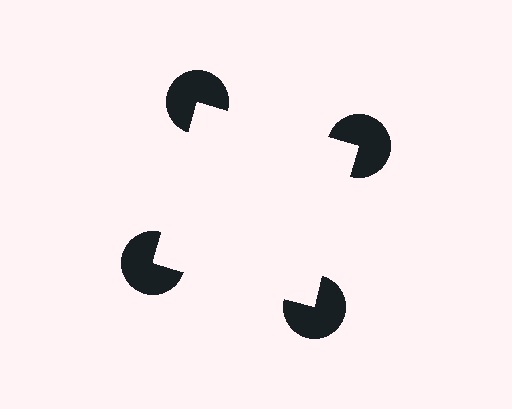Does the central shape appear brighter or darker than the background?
It typically appears slightly brighter than the background, even though no actual brightness change is drawn.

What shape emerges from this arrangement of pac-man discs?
An illusory square — its edges are inferred from the aligned wedge cuts in the pac-man discs, not physically drawn.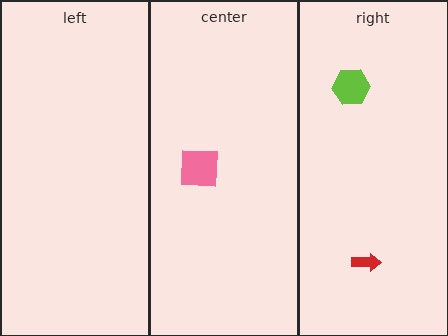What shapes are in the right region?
The lime hexagon, the red arrow.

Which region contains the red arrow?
The right region.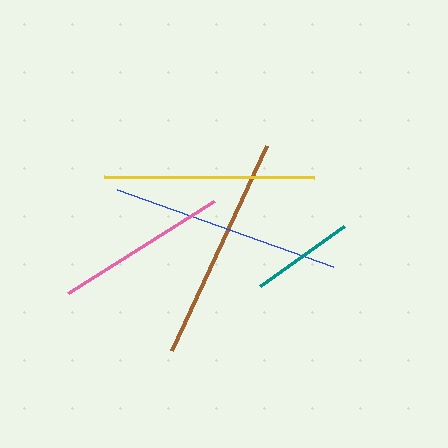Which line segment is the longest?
The blue line is the longest at approximately 229 pixels.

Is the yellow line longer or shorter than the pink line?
The yellow line is longer than the pink line.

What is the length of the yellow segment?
The yellow segment is approximately 210 pixels long.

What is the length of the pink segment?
The pink segment is approximately 173 pixels long.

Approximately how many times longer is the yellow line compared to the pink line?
The yellow line is approximately 1.2 times the length of the pink line.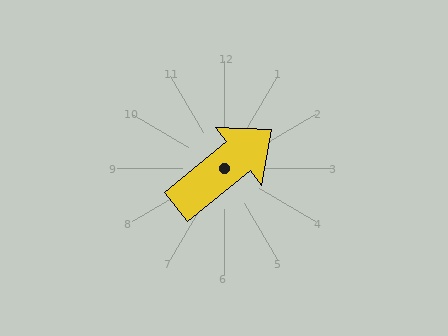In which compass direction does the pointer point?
Northeast.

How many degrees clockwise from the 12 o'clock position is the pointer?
Approximately 51 degrees.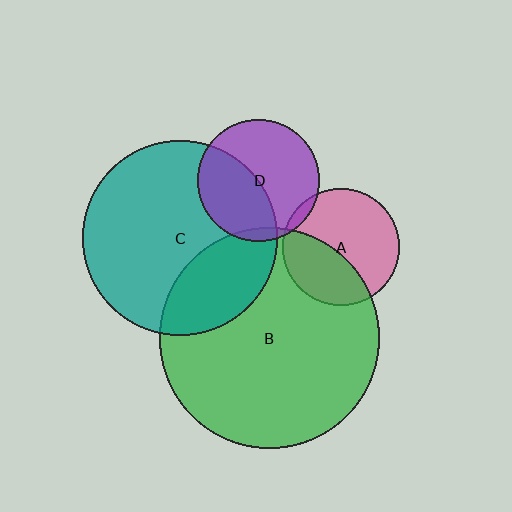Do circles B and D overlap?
Yes.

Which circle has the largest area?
Circle B (green).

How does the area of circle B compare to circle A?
Approximately 3.6 times.